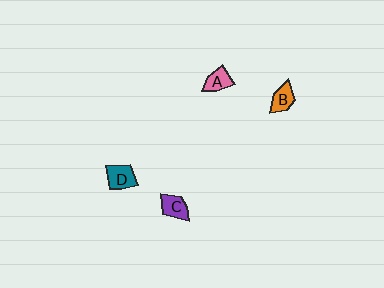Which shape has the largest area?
Shape D (teal).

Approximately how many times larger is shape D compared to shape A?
Approximately 1.3 times.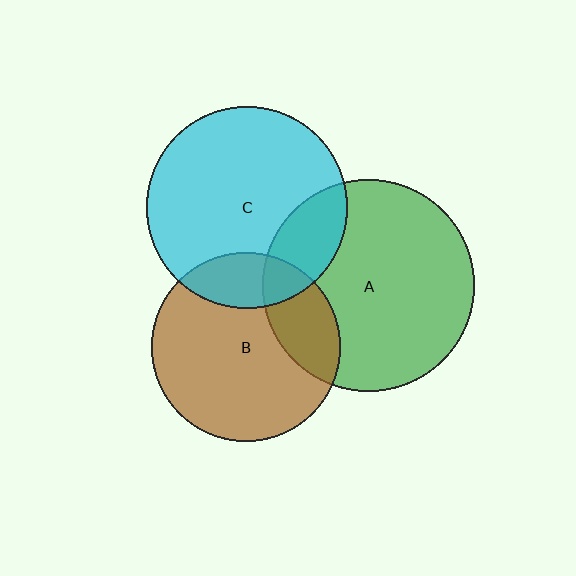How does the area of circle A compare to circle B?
Approximately 1.3 times.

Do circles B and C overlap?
Yes.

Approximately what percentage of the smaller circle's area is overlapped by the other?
Approximately 20%.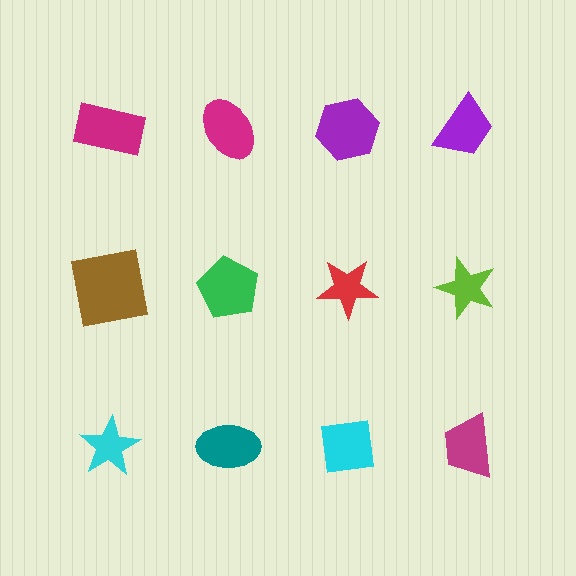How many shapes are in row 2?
4 shapes.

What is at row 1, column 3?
A purple hexagon.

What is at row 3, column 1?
A cyan star.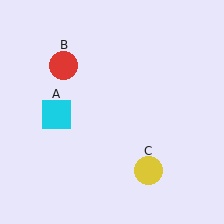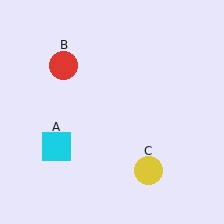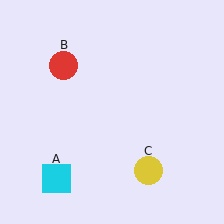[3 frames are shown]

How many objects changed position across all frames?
1 object changed position: cyan square (object A).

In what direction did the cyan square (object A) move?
The cyan square (object A) moved down.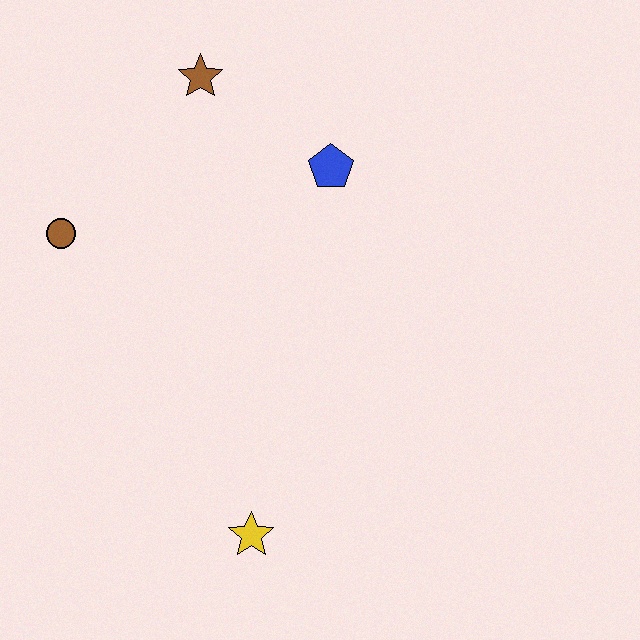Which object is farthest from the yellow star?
The brown star is farthest from the yellow star.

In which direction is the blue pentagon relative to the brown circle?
The blue pentagon is to the right of the brown circle.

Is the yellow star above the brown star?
No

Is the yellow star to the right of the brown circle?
Yes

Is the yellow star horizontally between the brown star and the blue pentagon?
Yes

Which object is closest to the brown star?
The blue pentagon is closest to the brown star.